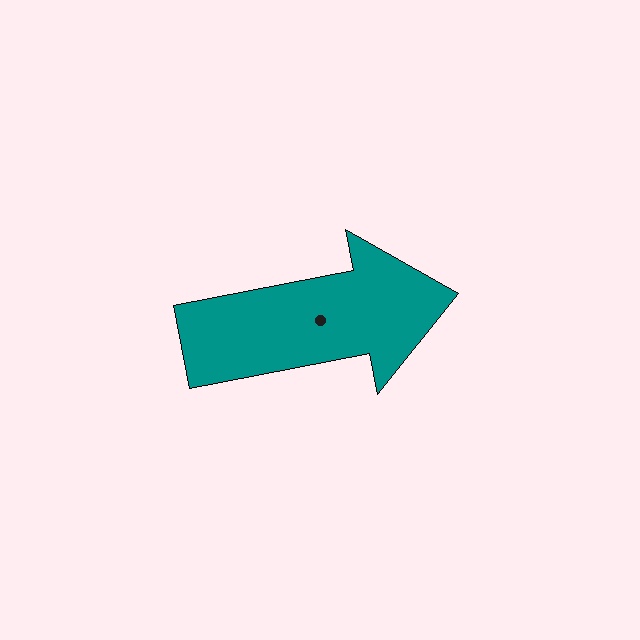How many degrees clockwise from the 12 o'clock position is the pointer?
Approximately 79 degrees.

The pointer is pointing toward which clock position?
Roughly 3 o'clock.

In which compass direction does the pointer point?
East.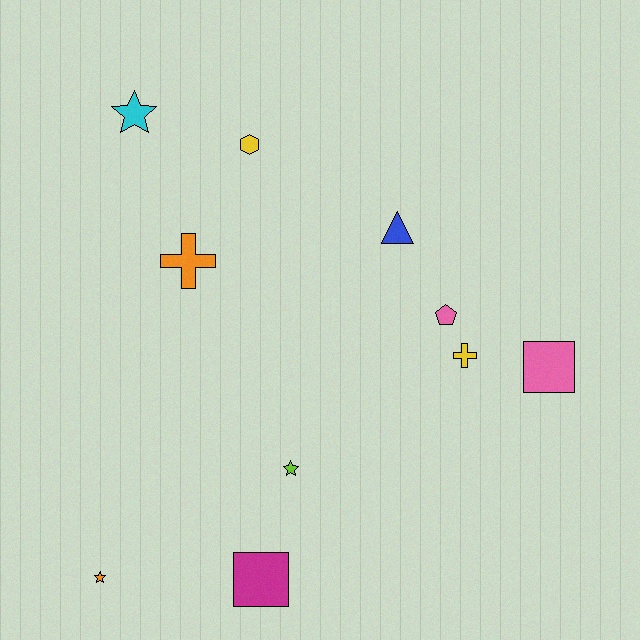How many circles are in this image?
There are no circles.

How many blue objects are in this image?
There is 1 blue object.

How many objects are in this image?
There are 10 objects.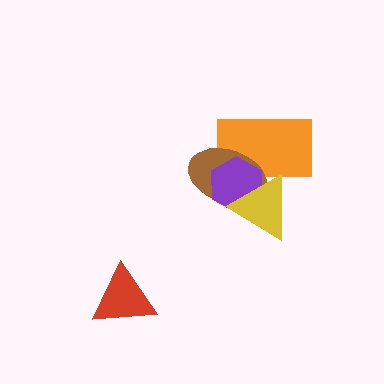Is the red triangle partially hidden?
No, no other shape covers it.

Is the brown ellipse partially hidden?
Yes, it is partially covered by another shape.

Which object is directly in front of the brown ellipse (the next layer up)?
The purple hexagon is directly in front of the brown ellipse.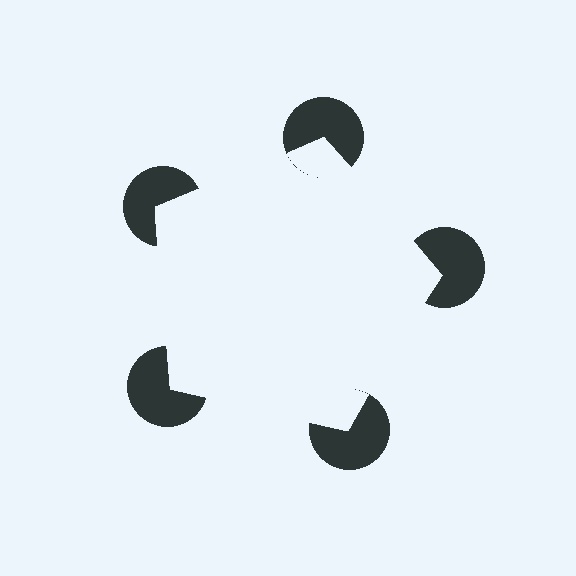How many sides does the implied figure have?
5 sides.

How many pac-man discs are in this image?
There are 5 — one at each vertex of the illusory pentagon.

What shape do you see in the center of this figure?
An illusory pentagon — its edges are inferred from the aligned wedge cuts in the pac-man discs, not physically drawn.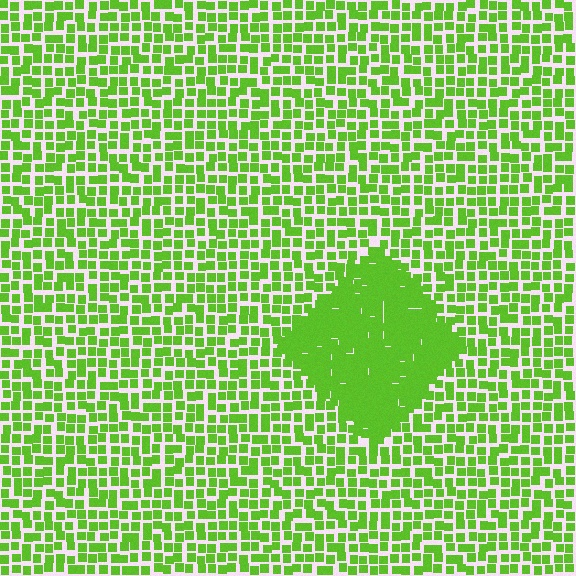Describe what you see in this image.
The image contains small lime elements arranged at two different densities. A diamond-shaped region is visible where the elements are more densely packed than the surrounding area.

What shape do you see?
I see a diamond.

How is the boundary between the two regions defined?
The boundary is defined by a change in element density (approximately 2.1x ratio). All elements are the same color, size, and shape.